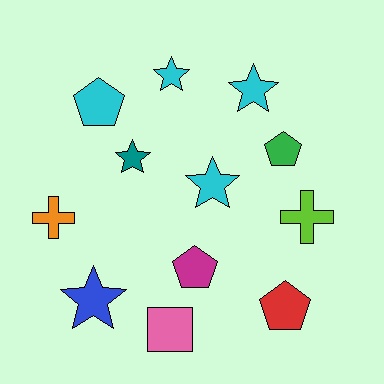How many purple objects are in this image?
There are no purple objects.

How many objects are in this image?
There are 12 objects.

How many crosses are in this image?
There are 2 crosses.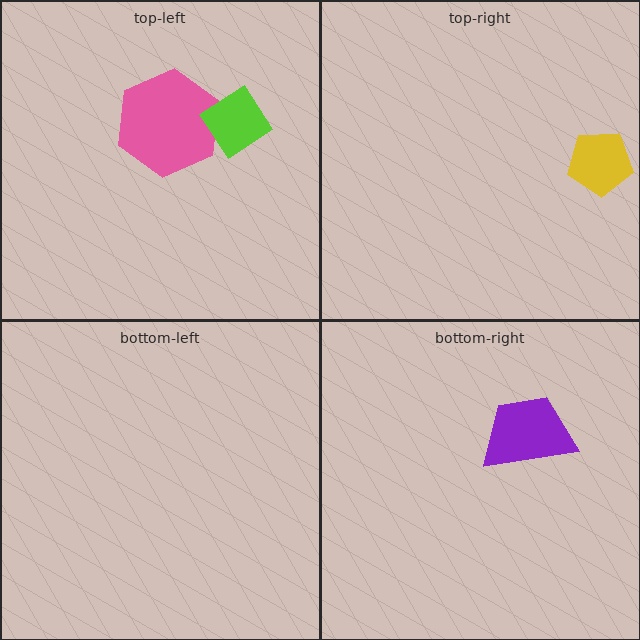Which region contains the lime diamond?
The top-left region.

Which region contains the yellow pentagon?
The top-right region.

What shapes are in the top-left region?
The pink hexagon, the lime diamond.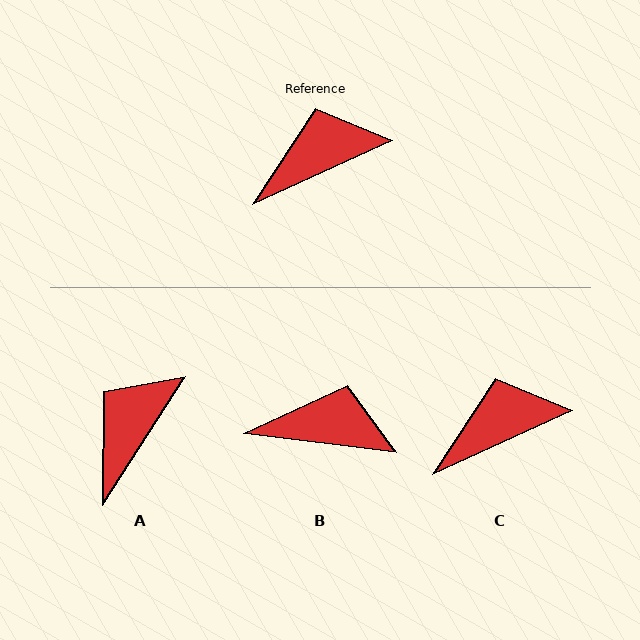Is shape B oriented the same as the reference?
No, it is off by about 32 degrees.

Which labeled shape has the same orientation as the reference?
C.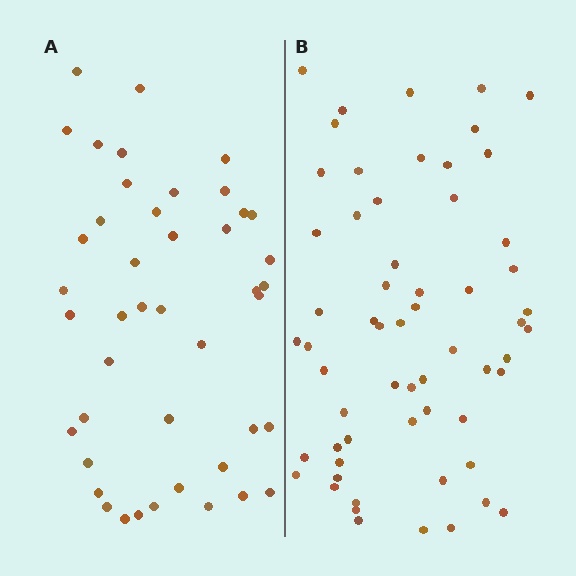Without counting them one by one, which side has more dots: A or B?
Region B (the right region) has more dots.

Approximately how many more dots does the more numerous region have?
Region B has approximately 15 more dots than region A.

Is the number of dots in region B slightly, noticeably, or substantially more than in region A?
Region B has noticeably more, but not dramatically so. The ratio is roughly 1.4 to 1.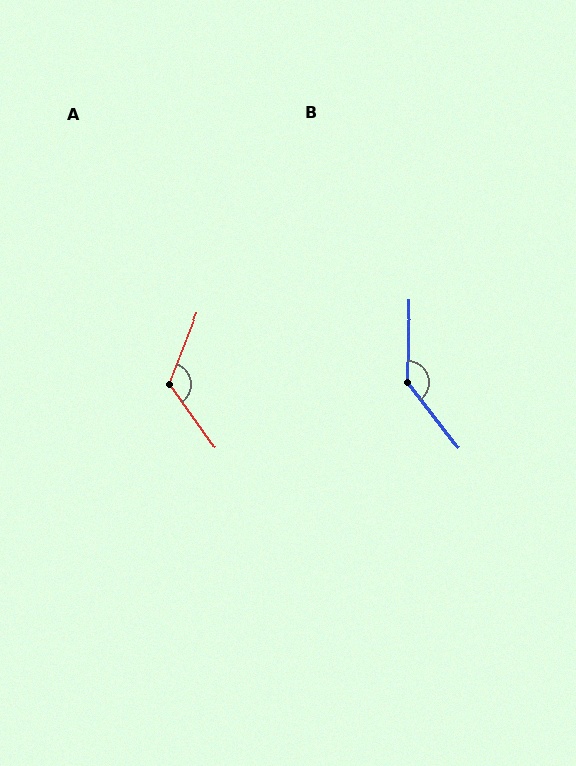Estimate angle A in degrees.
Approximately 123 degrees.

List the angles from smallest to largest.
A (123°), B (141°).